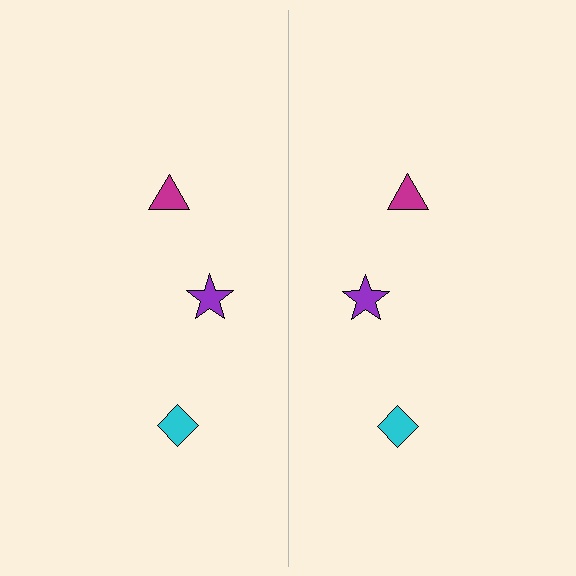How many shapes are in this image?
There are 6 shapes in this image.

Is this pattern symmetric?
Yes, this pattern has bilateral (reflection) symmetry.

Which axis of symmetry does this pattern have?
The pattern has a vertical axis of symmetry running through the center of the image.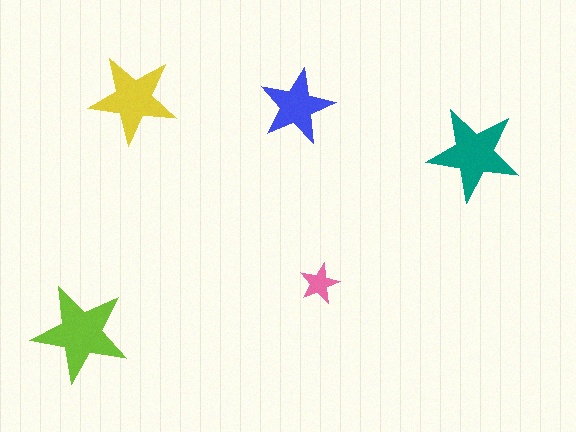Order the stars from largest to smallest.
the lime one, the teal one, the yellow one, the blue one, the pink one.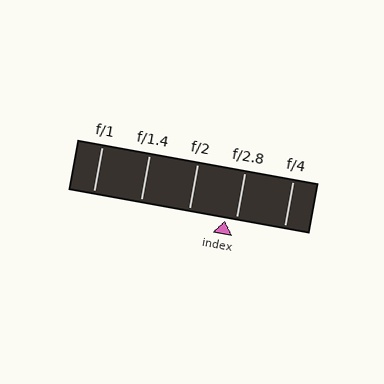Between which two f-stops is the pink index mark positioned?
The index mark is between f/2 and f/2.8.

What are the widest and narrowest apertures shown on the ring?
The widest aperture shown is f/1 and the narrowest is f/4.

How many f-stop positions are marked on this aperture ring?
There are 5 f-stop positions marked.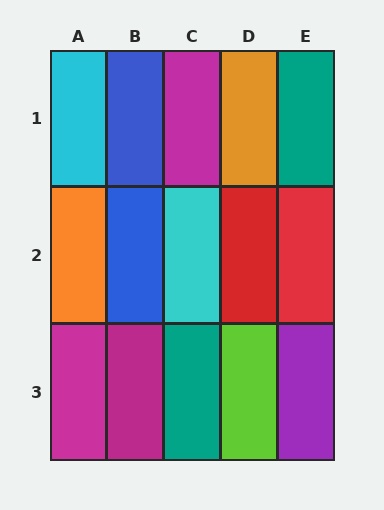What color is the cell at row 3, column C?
Teal.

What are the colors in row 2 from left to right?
Orange, blue, cyan, red, red.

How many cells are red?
2 cells are red.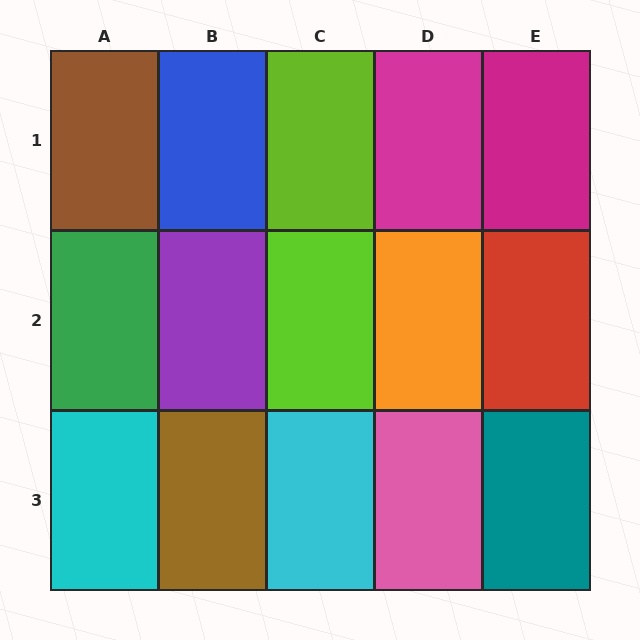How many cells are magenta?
2 cells are magenta.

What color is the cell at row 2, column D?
Orange.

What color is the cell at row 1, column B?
Blue.